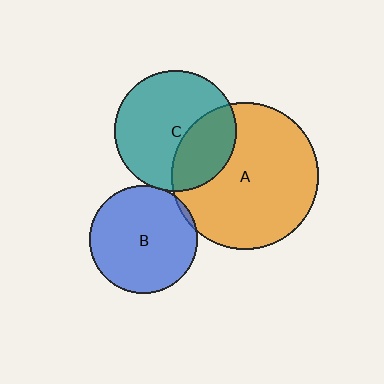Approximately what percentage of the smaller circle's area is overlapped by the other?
Approximately 5%.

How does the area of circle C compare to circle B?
Approximately 1.3 times.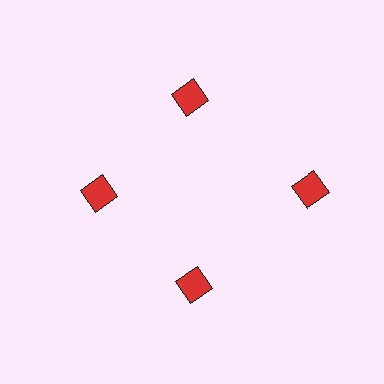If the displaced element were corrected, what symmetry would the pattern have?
It would have 4-fold rotational symmetry — the pattern would map onto itself every 90 degrees.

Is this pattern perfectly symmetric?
No. The 4 red diamonds are arranged in a ring, but one element near the 3 o'clock position is pushed outward from the center, breaking the 4-fold rotational symmetry.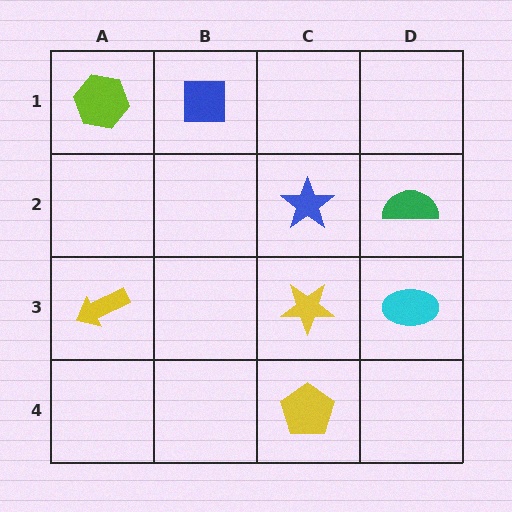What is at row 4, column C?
A yellow pentagon.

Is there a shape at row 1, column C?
No, that cell is empty.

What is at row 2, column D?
A green semicircle.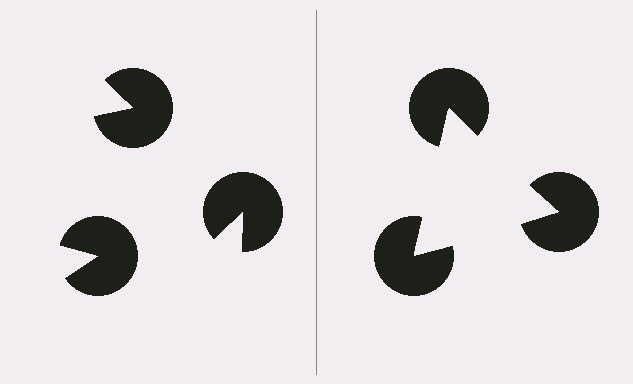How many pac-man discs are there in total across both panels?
6 — 3 on each side.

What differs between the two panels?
The pac-man discs are positioned identically on both sides; only the wedge orientations differ. On the right they align to a triangle; on the left they are misaligned.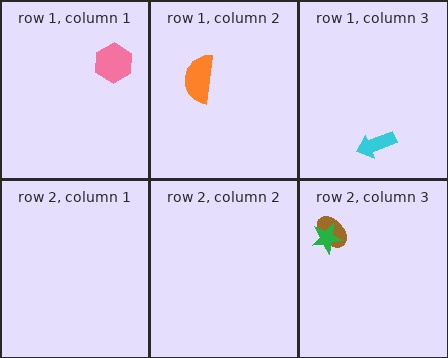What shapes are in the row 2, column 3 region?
The brown ellipse, the green star.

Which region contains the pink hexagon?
The row 1, column 1 region.